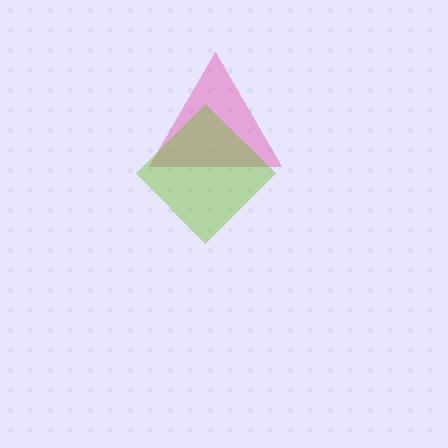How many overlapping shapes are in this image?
There are 2 overlapping shapes in the image.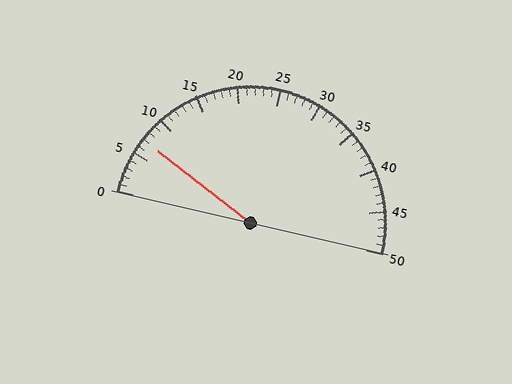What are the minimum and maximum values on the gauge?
The gauge ranges from 0 to 50.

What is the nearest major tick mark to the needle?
The nearest major tick mark is 5.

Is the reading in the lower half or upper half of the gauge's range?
The reading is in the lower half of the range (0 to 50).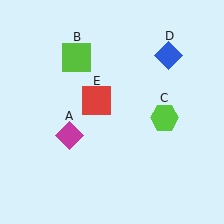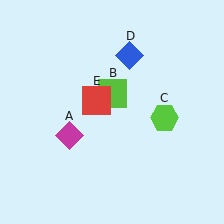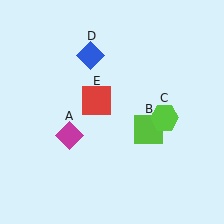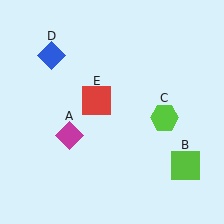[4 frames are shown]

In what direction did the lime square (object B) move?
The lime square (object B) moved down and to the right.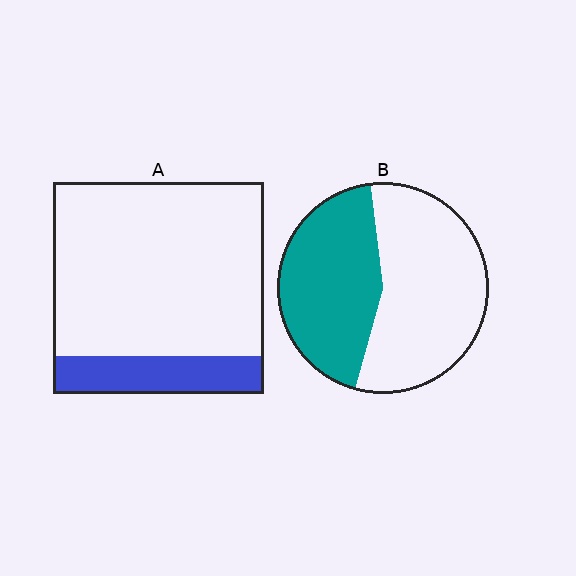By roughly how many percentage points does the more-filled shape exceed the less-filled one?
By roughly 25 percentage points (B over A).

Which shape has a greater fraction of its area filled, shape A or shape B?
Shape B.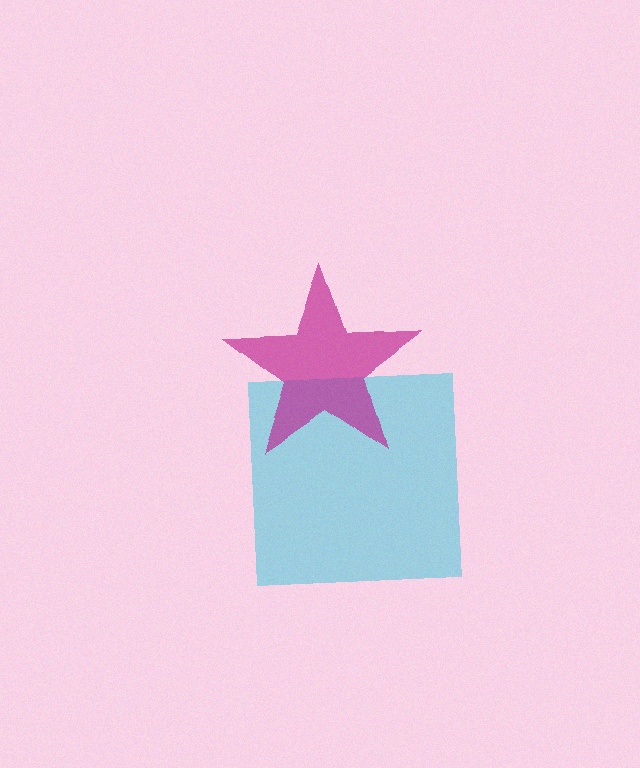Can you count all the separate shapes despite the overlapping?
Yes, there are 2 separate shapes.